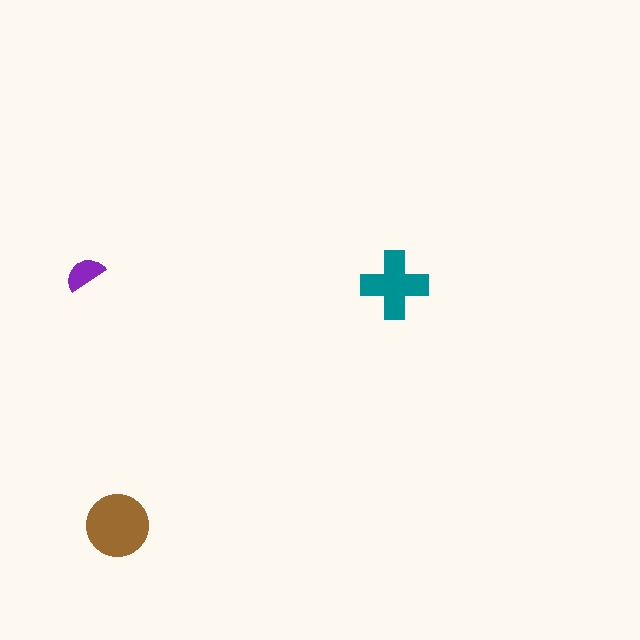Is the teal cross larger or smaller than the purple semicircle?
Larger.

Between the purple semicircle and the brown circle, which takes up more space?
The brown circle.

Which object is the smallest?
The purple semicircle.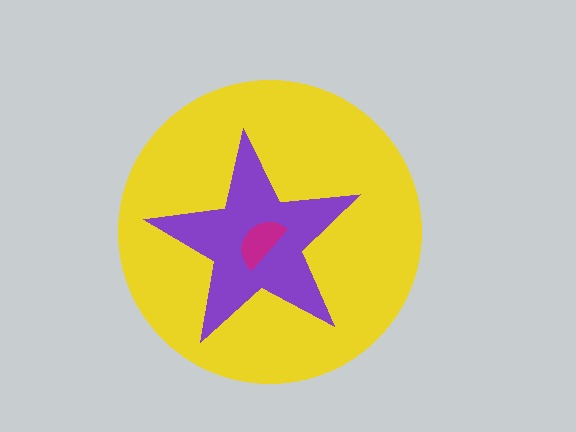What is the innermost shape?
The magenta semicircle.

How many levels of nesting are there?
3.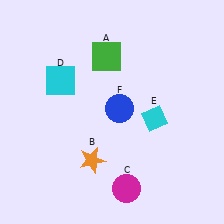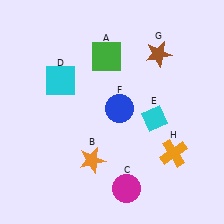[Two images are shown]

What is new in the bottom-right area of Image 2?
An orange cross (H) was added in the bottom-right area of Image 2.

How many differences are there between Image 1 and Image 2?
There are 2 differences between the two images.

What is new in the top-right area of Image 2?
A brown star (G) was added in the top-right area of Image 2.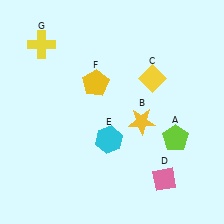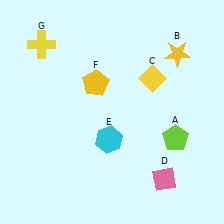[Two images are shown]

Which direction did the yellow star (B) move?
The yellow star (B) moved up.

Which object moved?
The yellow star (B) moved up.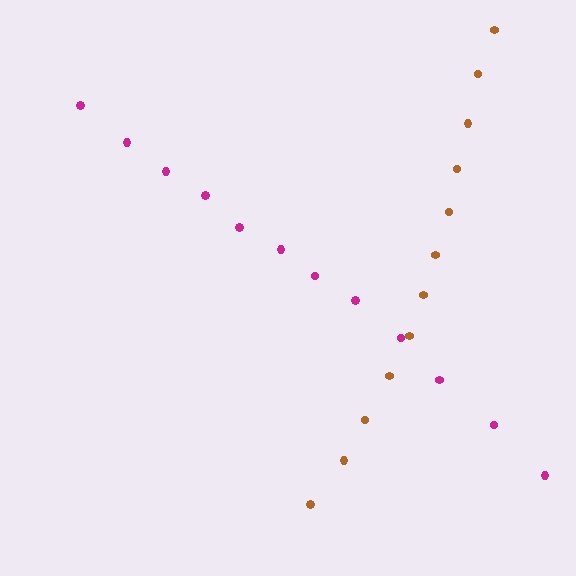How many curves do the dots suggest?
There are 2 distinct paths.